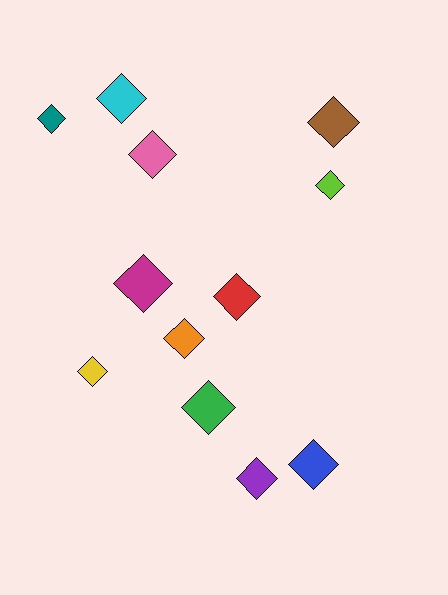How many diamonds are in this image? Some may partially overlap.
There are 12 diamonds.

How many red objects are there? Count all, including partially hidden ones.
There is 1 red object.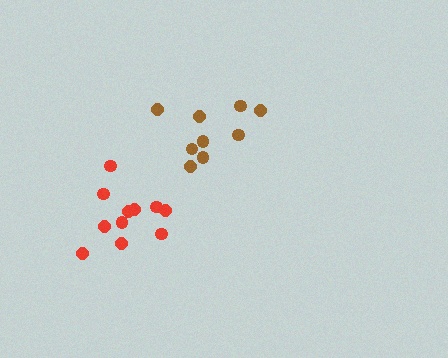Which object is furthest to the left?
The red cluster is leftmost.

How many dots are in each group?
Group 1: 9 dots, Group 2: 11 dots (20 total).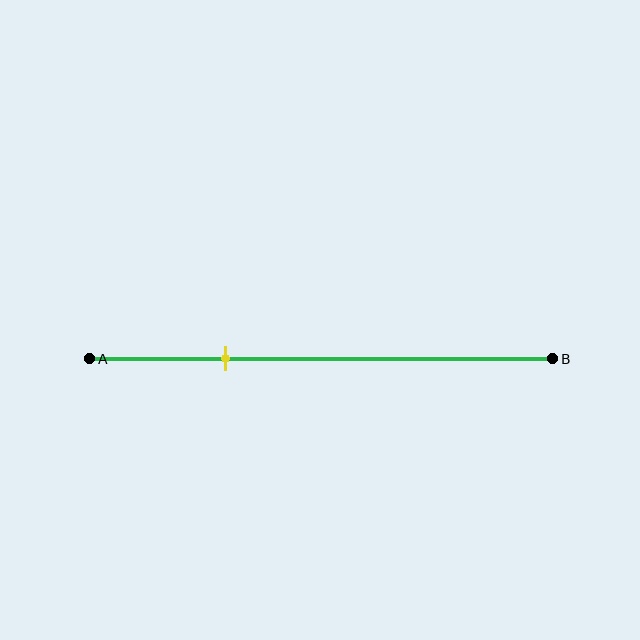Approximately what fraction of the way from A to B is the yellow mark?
The yellow mark is approximately 30% of the way from A to B.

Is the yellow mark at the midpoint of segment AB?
No, the mark is at about 30% from A, not at the 50% midpoint.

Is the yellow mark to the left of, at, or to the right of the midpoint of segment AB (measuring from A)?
The yellow mark is to the left of the midpoint of segment AB.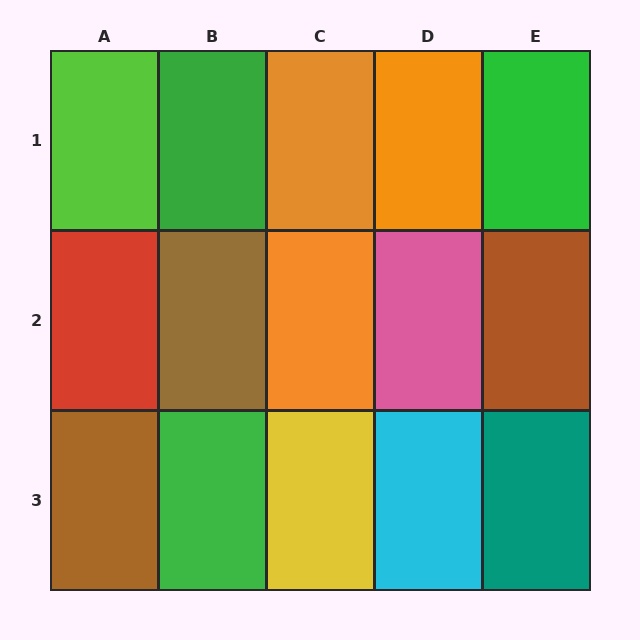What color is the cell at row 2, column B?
Brown.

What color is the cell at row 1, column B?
Green.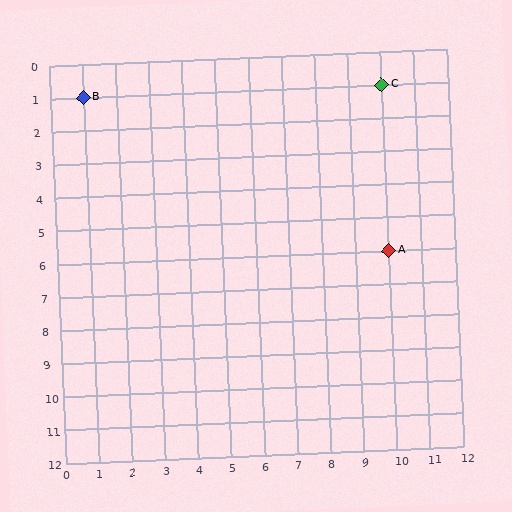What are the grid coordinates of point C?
Point C is at grid coordinates (10, 1).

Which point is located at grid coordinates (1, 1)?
Point B is at (1, 1).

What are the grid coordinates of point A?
Point A is at grid coordinates (10, 6).